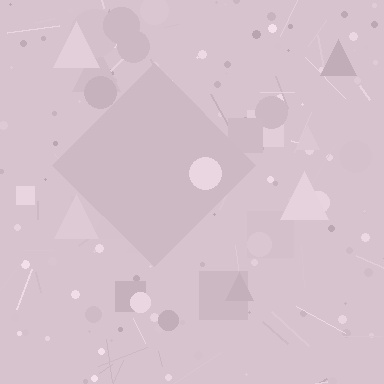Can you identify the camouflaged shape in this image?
The camouflaged shape is a diamond.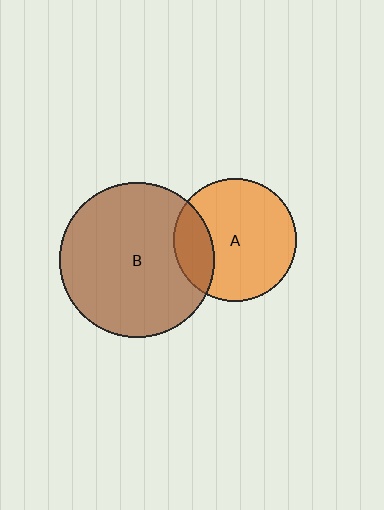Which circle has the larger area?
Circle B (brown).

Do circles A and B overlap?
Yes.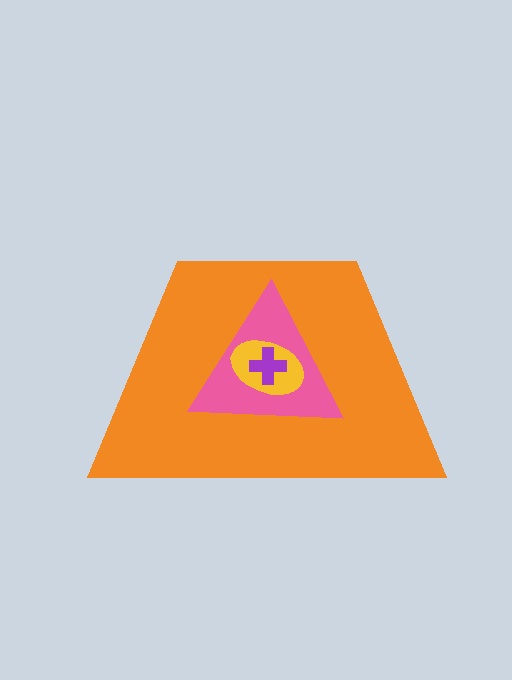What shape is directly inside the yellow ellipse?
The purple cross.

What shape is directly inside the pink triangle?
The yellow ellipse.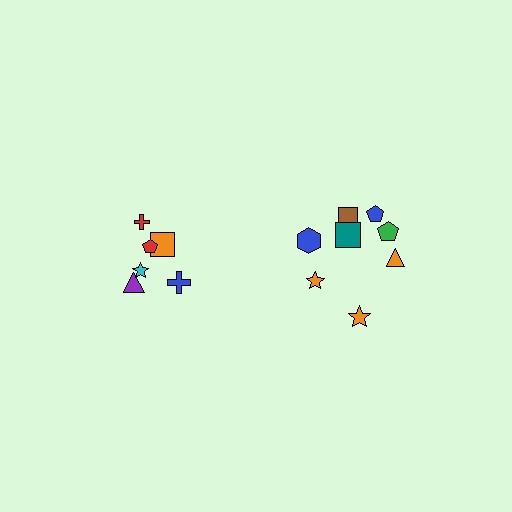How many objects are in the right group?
There are 8 objects.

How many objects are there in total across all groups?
There are 14 objects.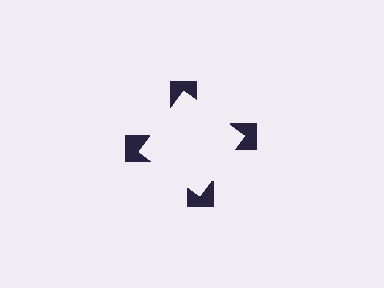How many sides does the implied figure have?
4 sides.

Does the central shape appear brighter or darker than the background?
It typically appears slightly brighter than the background, even though no actual brightness change is drawn.